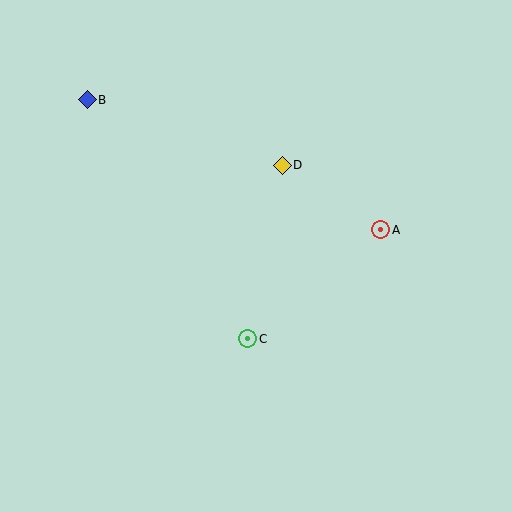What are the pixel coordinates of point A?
Point A is at (381, 230).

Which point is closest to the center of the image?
Point C at (248, 339) is closest to the center.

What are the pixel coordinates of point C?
Point C is at (248, 339).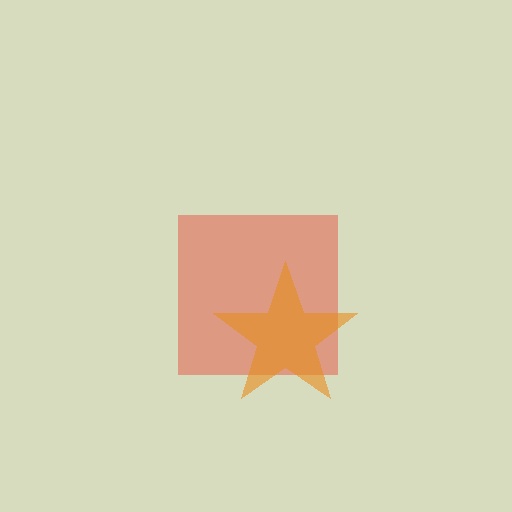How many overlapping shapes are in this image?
There are 2 overlapping shapes in the image.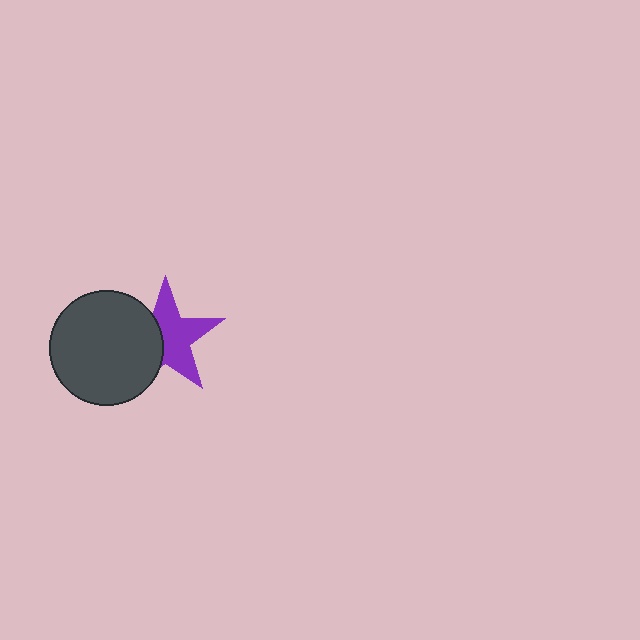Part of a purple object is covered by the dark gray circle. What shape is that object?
It is a star.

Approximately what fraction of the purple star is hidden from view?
Roughly 39% of the purple star is hidden behind the dark gray circle.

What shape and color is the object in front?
The object in front is a dark gray circle.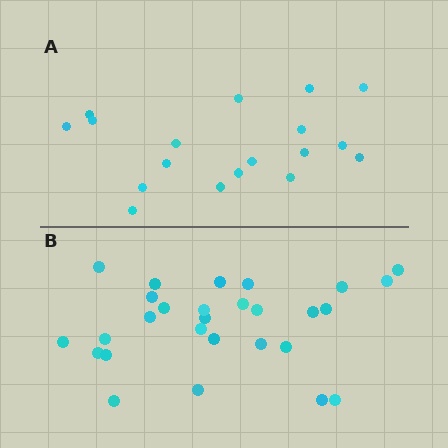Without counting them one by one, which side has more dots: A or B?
Region B (the bottom region) has more dots.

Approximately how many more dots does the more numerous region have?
Region B has roughly 10 or so more dots than region A.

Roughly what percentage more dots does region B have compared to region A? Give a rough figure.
About 55% more.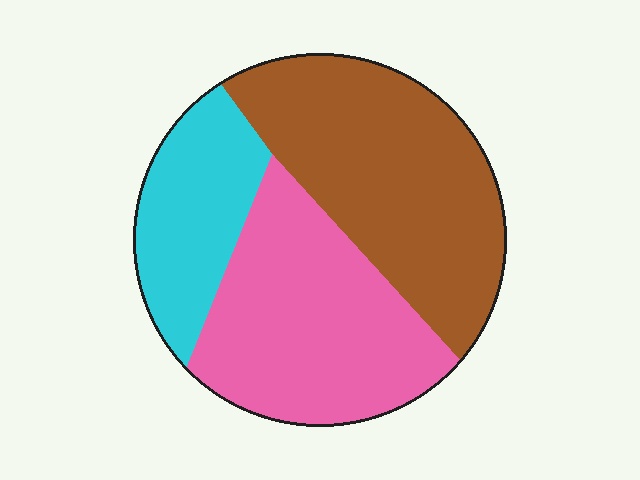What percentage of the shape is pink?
Pink takes up between a third and a half of the shape.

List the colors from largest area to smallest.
From largest to smallest: brown, pink, cyan.